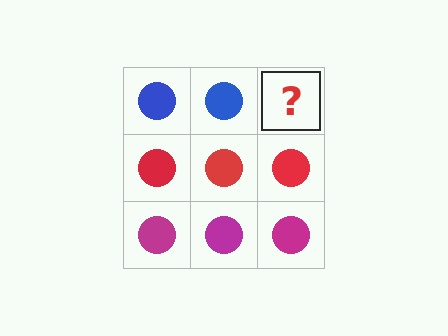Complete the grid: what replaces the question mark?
The question mark should be replaced with a blue circle.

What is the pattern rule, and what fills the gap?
The rule is that each row has a consistent color. The gap should be filled with a blue circle.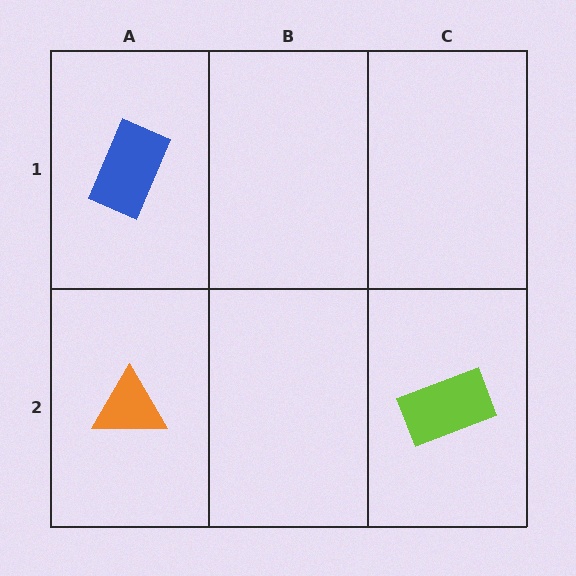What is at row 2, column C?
A lime rectangle.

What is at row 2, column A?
An orange triangle.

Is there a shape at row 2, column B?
No, that cell is empty.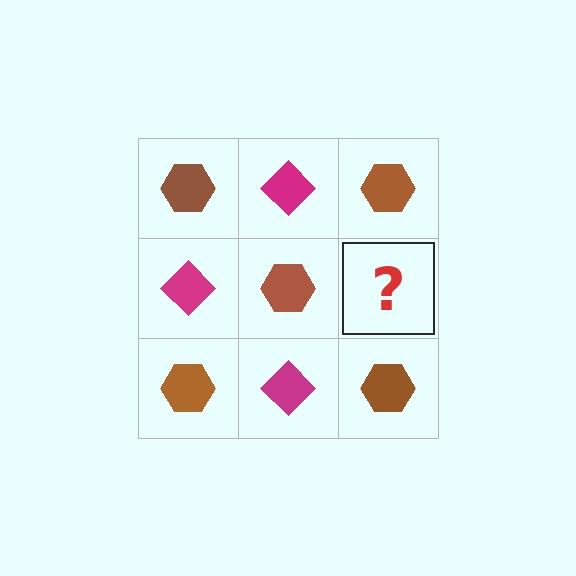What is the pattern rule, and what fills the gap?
The rule is that it alternates brown hexagon and magenta diamond in a checkerboard pattern. The gap should be filled with a magenta diamond.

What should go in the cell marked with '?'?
The missing cell should contain a magenta diamond.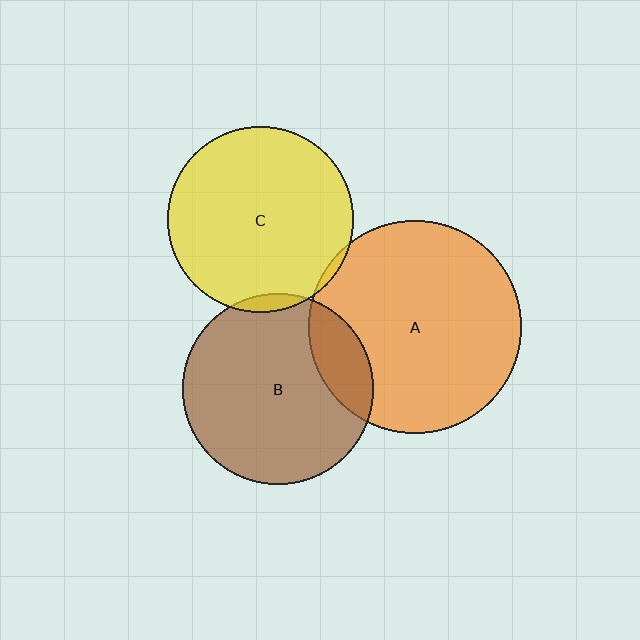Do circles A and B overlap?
Yes.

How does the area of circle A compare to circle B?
Approximately 1.2 times.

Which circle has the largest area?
Circle A (orange).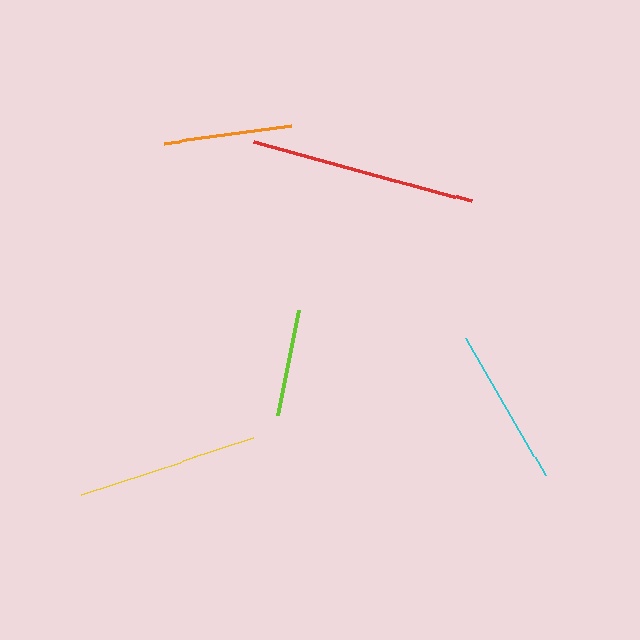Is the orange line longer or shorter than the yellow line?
The yellow line is longer than the orange line.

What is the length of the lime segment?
The lime segment is approximately 107 pixels long.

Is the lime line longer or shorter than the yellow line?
The yellow line is longer than the lime line.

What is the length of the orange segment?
The orange segment is approximately 128 pixels long.